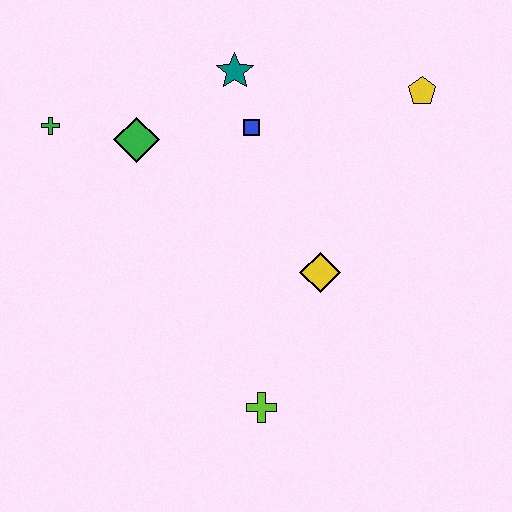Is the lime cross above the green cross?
No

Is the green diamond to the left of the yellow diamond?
Yes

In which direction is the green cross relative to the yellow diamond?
The green cross is to the left of the yellow diamond.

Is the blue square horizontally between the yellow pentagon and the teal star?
Yes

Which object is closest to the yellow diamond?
The lime cross is closest to the yellow diamond.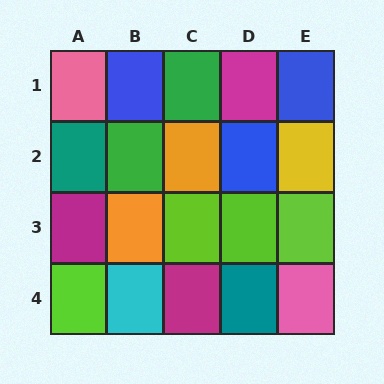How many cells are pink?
2 cells are pink.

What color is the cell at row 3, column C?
Lime.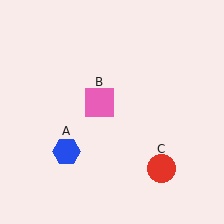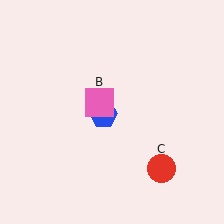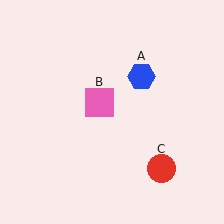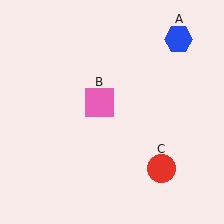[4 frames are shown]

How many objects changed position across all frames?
1 object changed position: blue hexagon (object A).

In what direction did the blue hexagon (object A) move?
The blue hexagon (object A) moved up and to the right.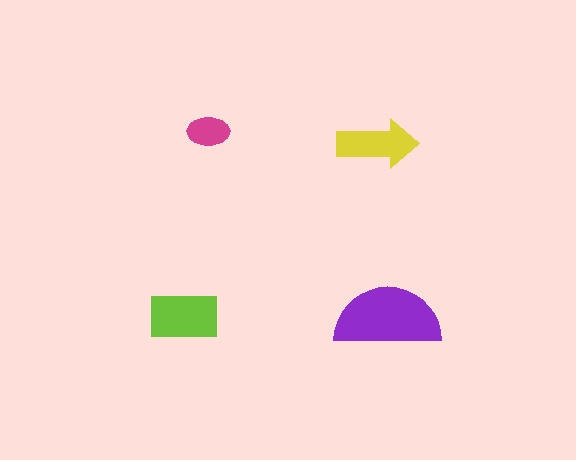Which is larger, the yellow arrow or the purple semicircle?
The purple semicircle.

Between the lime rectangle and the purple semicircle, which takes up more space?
The purple semicircle.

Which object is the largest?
The purple semicircle.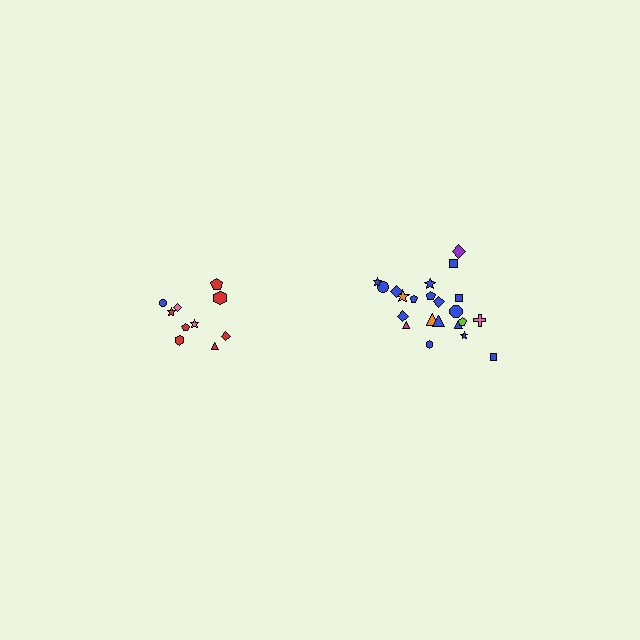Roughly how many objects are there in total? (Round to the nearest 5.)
Roughly 30 objects in total.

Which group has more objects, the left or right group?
The right group.